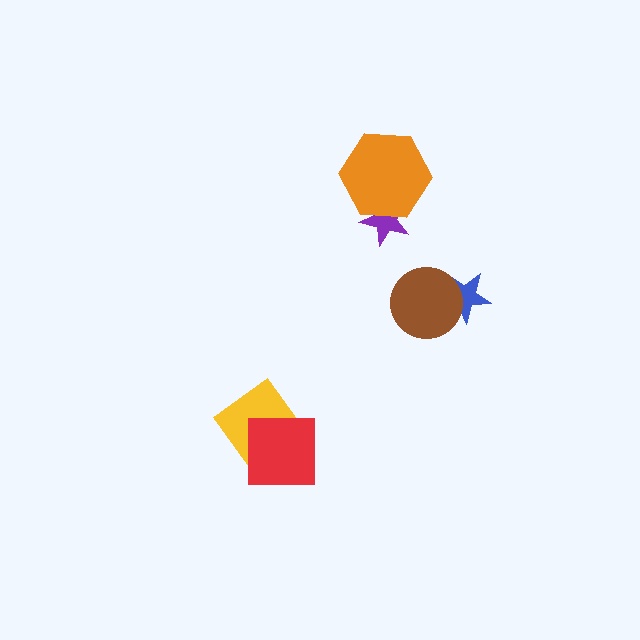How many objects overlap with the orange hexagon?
1 object overlaps with the orange hexagon.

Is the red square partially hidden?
No, no other shape covers it.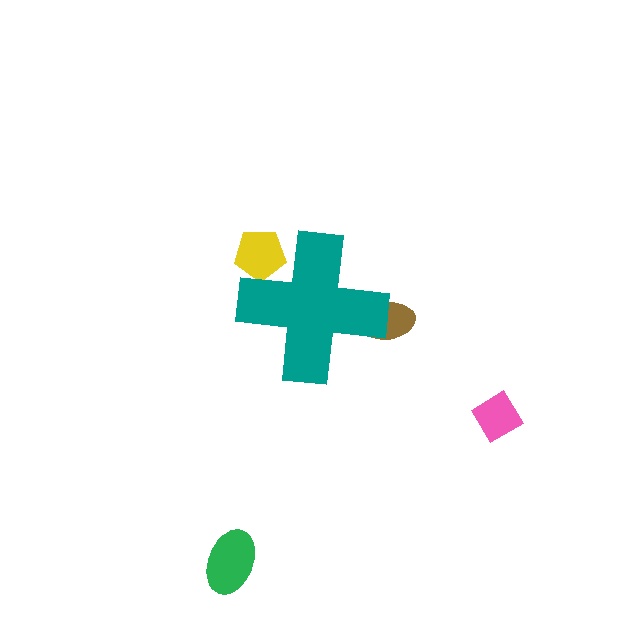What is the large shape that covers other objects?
A teal cross.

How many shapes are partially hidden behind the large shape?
2 shapes are partially hidden.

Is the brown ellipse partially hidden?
Yes, the brown ellipse is partially hidden behind the teal cross.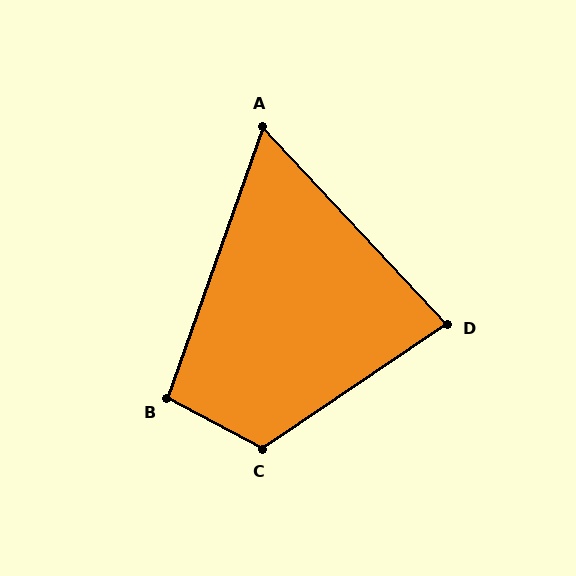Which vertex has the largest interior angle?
C, at approximately 118 degrees.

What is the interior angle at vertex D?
Approximately 81 degrees (acute).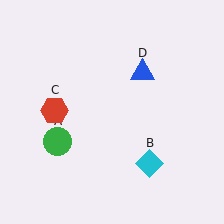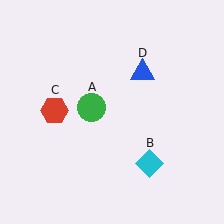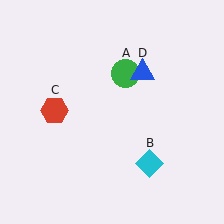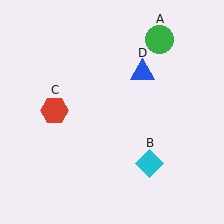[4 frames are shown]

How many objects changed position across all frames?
1 object changed position: green circle (object A).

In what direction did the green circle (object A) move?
The green circle (object A) moved up and to the right.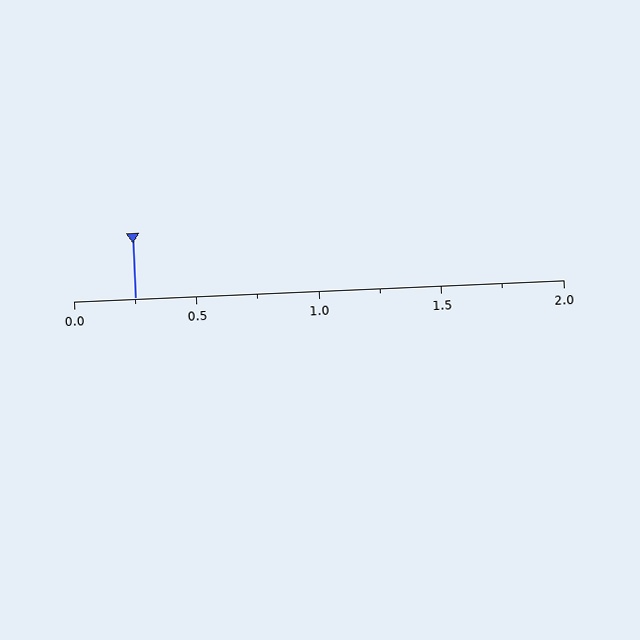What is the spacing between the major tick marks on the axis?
The major ticks are spaced 0.5 apart.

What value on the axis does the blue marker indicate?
The marker indicates approximately 0.25.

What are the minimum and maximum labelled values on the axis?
The axis runs from 0.0 to 2.0.